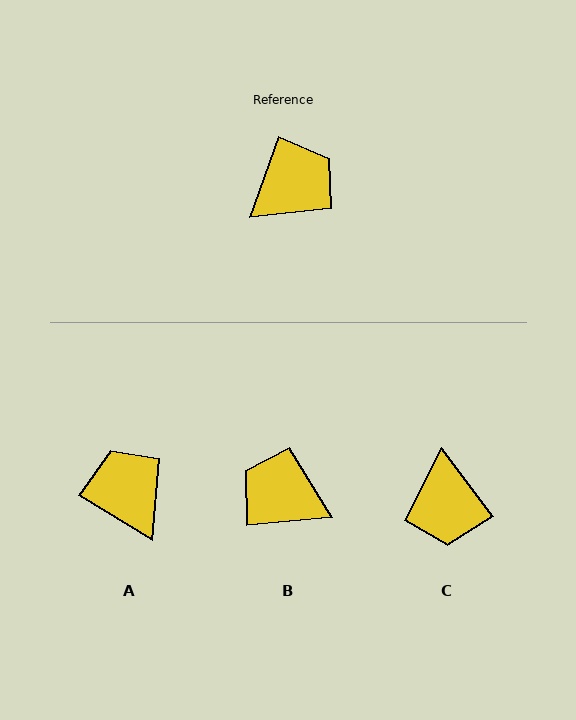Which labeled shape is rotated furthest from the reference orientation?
C, about 123 degrees away.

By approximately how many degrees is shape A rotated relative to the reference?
Approximately 78 degrees counter-clockwise.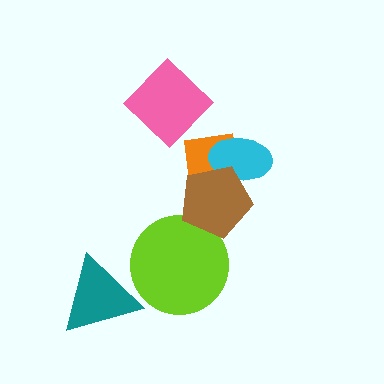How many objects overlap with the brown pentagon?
3 objects overlap with the brown pentagon.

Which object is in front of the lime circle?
The brown pentagon is in front of the lime circle.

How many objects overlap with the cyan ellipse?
2 objects overlap with the cyan ellipse.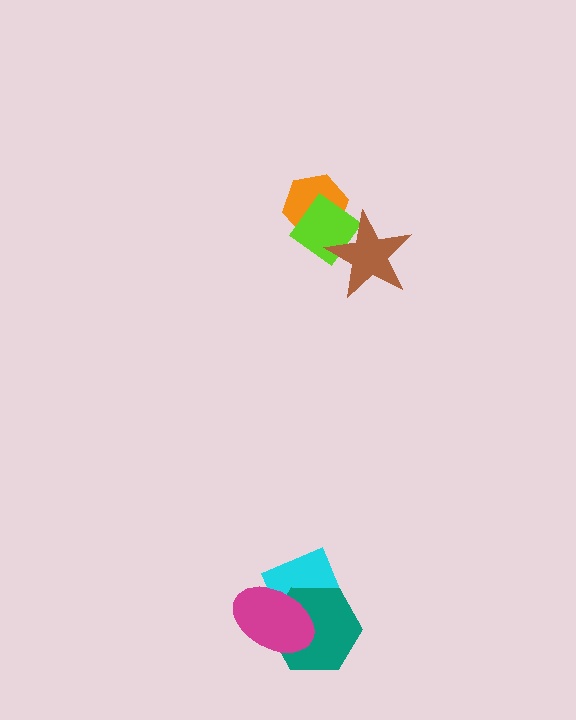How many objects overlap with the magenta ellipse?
2 objects overlap with the magenta ellipse.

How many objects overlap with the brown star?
1 object overlaps with the brown star.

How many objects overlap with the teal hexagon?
2 objects overlap with the teal hexagon.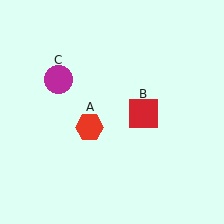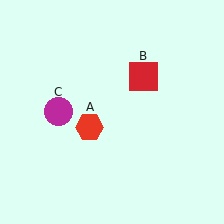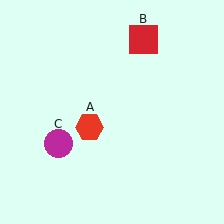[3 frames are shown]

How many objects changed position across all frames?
2 objects changed position: red square (object B), magenta circle (object C).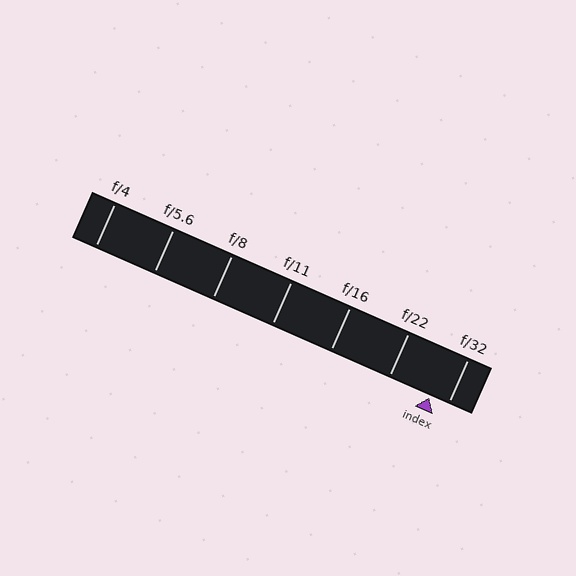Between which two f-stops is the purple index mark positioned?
The index mark is between f/22 and f/32.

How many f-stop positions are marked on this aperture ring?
There are 7 f-stop positions marked.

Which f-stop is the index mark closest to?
The index mark is closest to f/32.